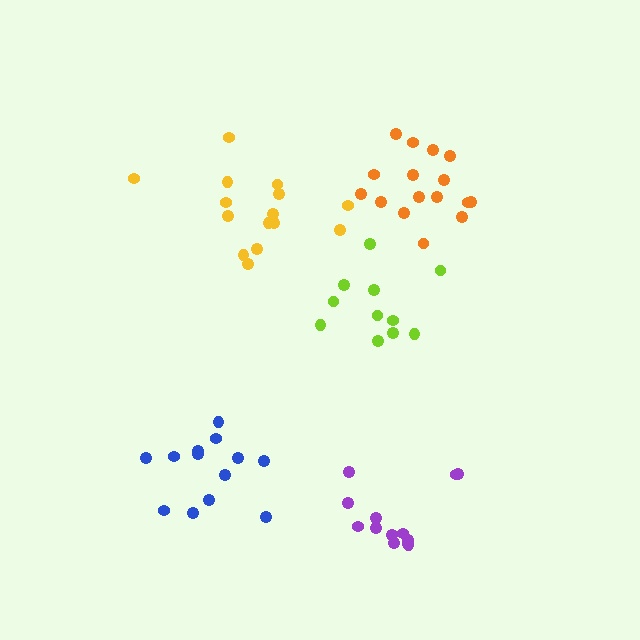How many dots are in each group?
Group 1: 11 dots, Group 2: 16 dots, Group 3: 13 dots, Group 4: 15 dots, Group 5: 13 dots (68 total).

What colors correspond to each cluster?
The clusters are colored: lime, orange, blue, yellow, purple.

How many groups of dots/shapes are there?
There are 5 groups.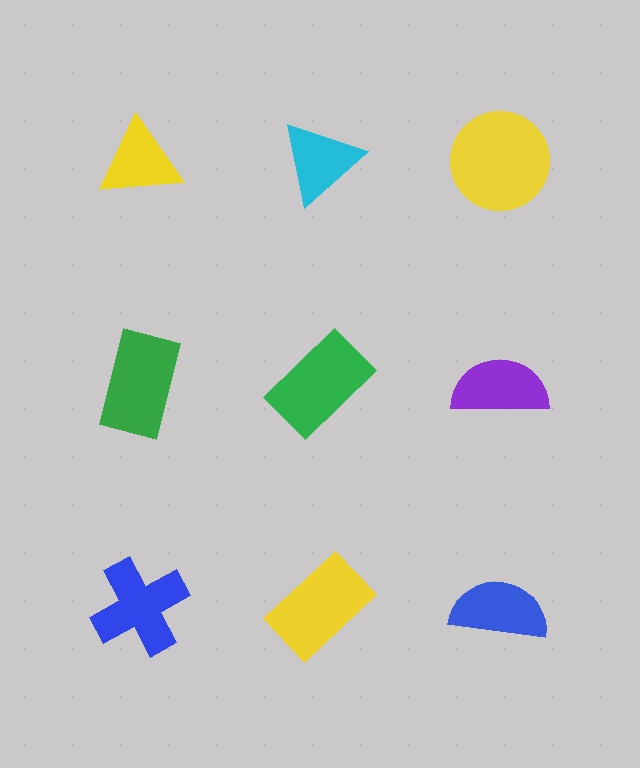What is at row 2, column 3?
A purple semicircle.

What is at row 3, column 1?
A blue cross.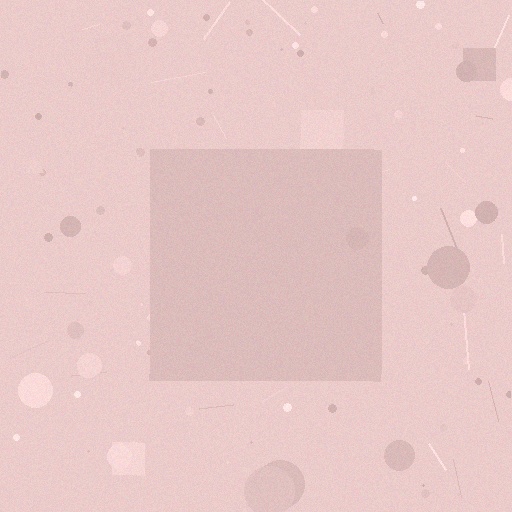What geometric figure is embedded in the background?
A square is embedded in the background.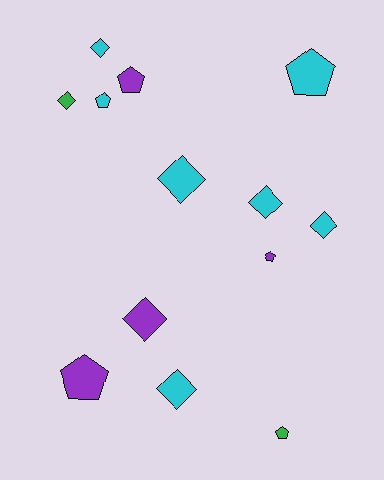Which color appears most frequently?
Cyan, with 7 objects.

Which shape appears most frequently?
Diamond, with 7 objects.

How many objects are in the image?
There are 13 objects.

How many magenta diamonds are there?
There are no magenta diamonds.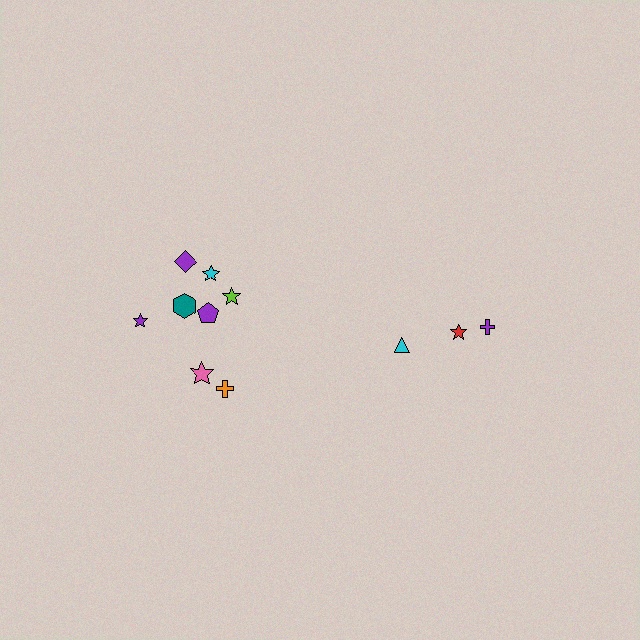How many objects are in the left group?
There are 8 objects.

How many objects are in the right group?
There are 3 objects.